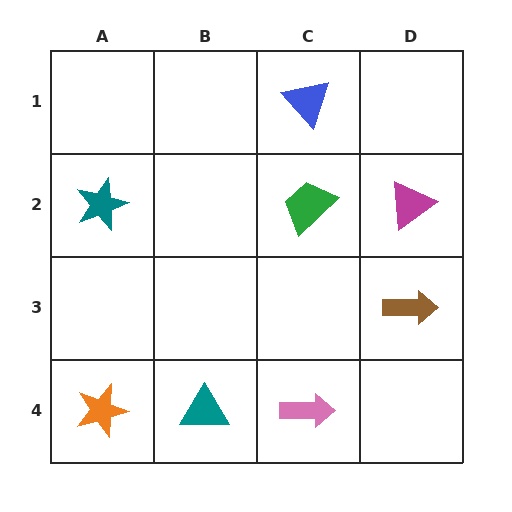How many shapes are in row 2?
3 shapes.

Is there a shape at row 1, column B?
No, that cell is empty.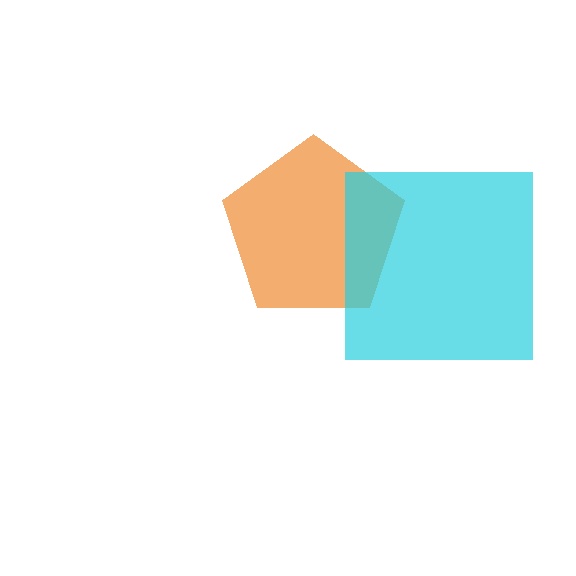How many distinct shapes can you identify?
There are 2 distinct shapes: an orange pentagon, a cyan square.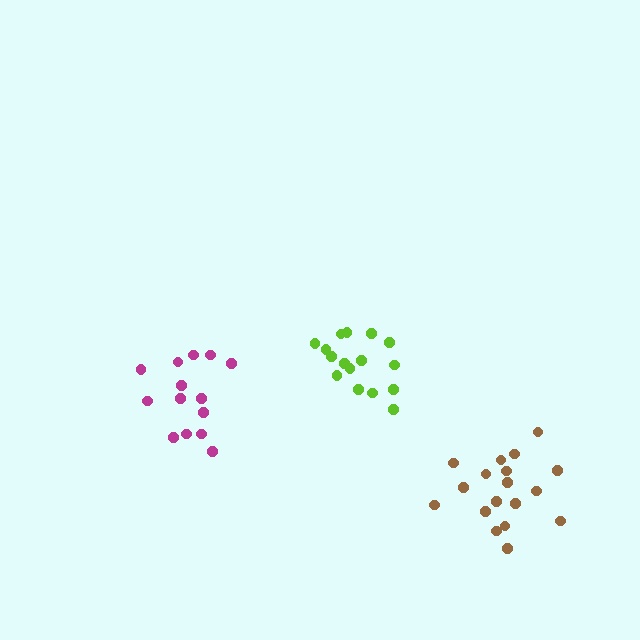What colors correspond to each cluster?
The clusters are colored: brown, magenta, lime.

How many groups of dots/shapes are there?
There are 3 groups.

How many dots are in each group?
Group 1: 18 dots, Group 2: 14 dots, Group 3: 16 dots (48 total).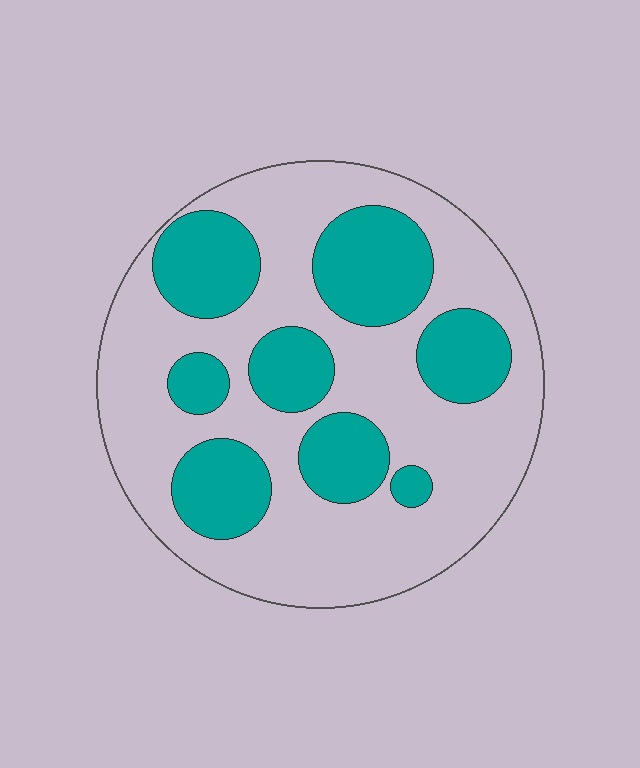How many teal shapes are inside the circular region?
8.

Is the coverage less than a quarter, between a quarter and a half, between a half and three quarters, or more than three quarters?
Between a quarter and a half.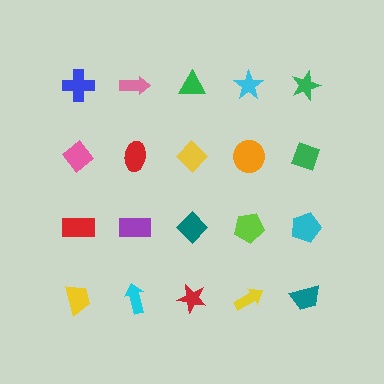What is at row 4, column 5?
A teal trapezoid.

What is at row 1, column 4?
A cyan star.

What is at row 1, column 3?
A green triangle.